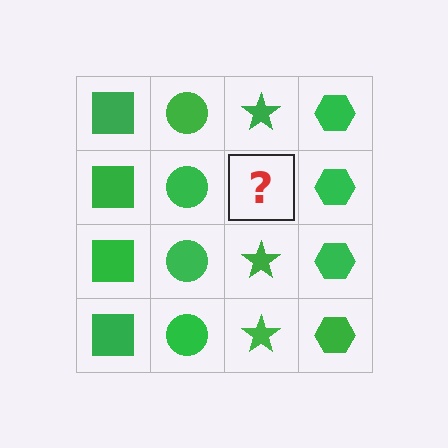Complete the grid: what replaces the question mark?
The question mark should be replaced with a green star.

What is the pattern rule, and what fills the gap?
The rule is that each column has a consistent shape. The gap should be filled with a green star.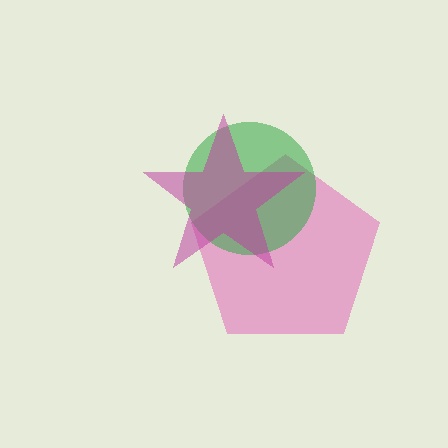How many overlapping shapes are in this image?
There are 3 overlapping shapes in the image.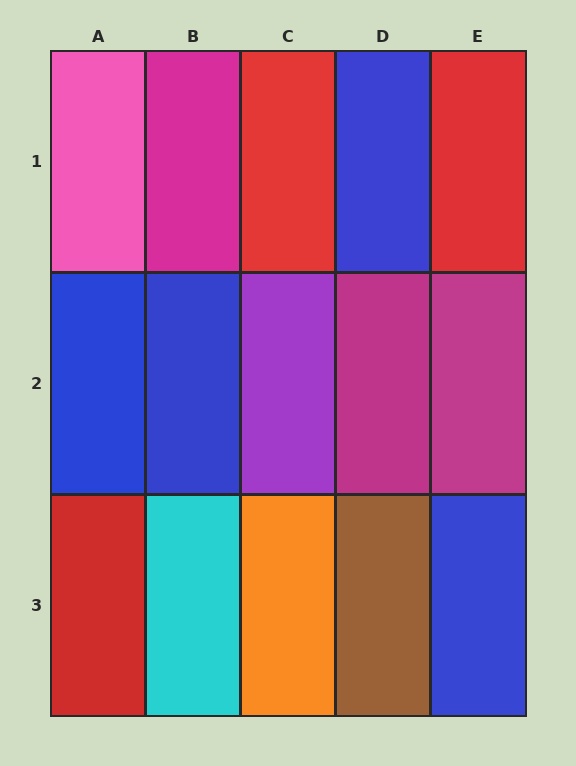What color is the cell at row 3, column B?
Cyan.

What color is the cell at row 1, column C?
Red.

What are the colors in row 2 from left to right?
Blue, blue, purple, magenta, magenta.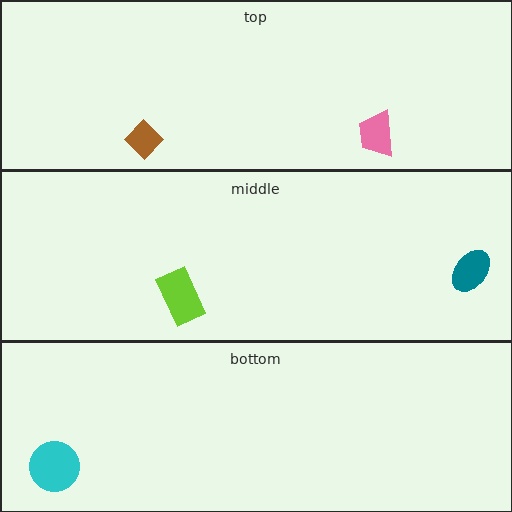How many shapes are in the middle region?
2.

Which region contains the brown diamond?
The top region.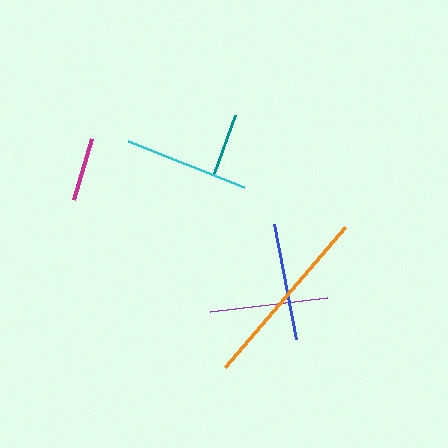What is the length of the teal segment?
The teal segment is approximately 62 pixels long.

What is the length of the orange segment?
The orange segment is approximately 185 pixels long.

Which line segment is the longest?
The orange line is the longest at approximately 185 pixels.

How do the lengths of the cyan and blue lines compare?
The cyan and blue lines are approximately the same length.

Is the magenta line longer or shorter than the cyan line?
The cyan line is longer than the magenta line.